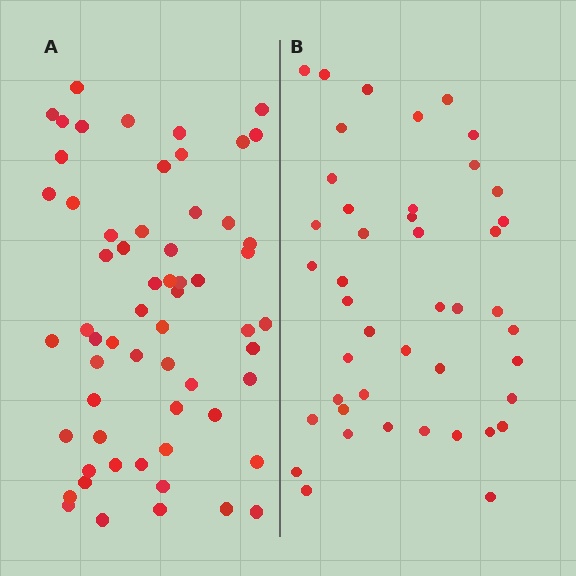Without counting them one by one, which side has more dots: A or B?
Region A (the left region) has more dots.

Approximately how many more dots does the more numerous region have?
Region A has approximately 15 more dots than region B.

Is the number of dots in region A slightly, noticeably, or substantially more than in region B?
Region A has noticeably more, but not dramatically so. The ratio is roughly 1.4 to 1.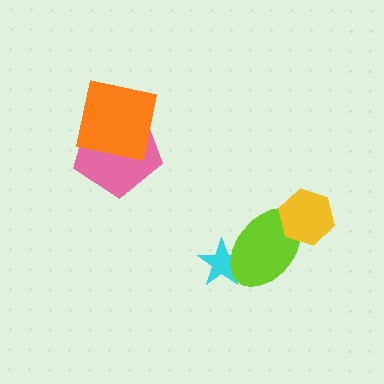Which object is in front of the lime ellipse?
The yellow hexagon is in front of the lime ellipse.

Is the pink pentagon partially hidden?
Yes, it is partially covered by another shape.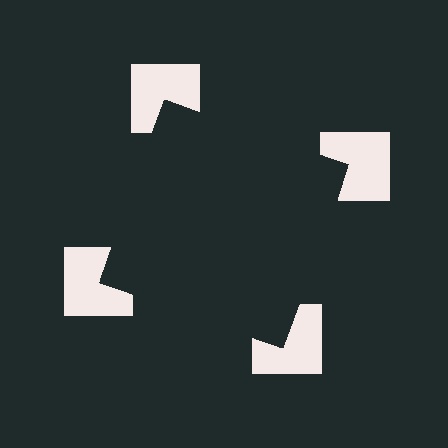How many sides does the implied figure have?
4 sides.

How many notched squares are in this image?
There are 4 — one at each vertex of the illusory square.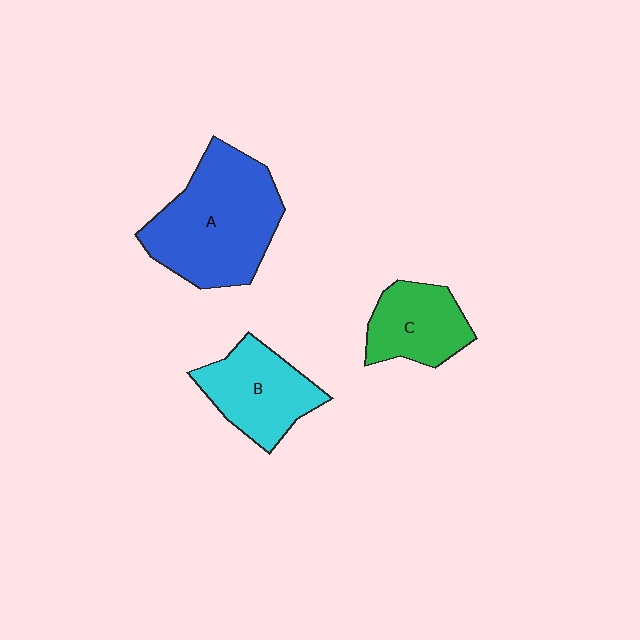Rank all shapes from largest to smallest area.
From largest to smallest: A (blue), B (cyan), C (green).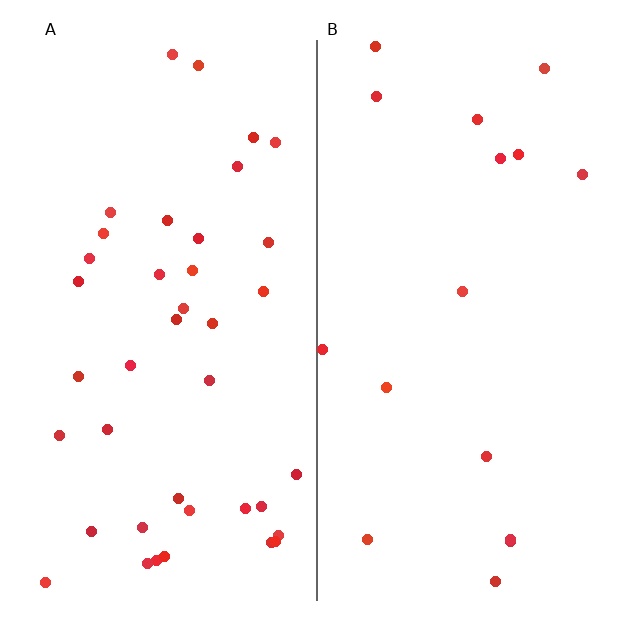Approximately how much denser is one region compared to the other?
Approximately 2.5× — region A over region B.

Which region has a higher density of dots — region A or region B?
A (the left).